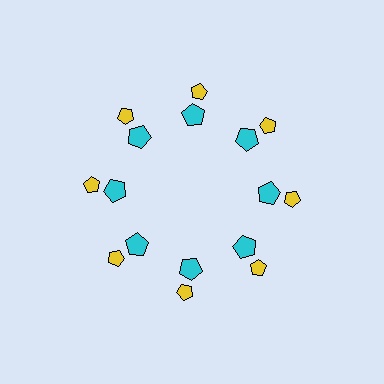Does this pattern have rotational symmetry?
Yes, this pattern has 8-fold rotational symmetry. It looks the same after rotating 45 degrees around the center.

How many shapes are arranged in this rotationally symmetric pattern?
There are 16 shapes, arranged in 8 groups of 2.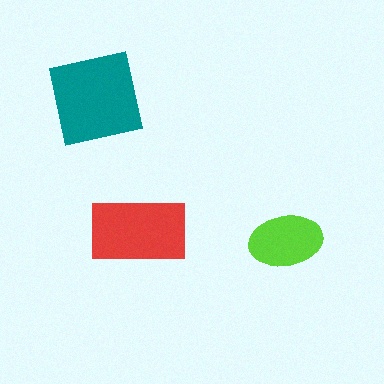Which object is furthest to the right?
The lime ellipse is rightmost.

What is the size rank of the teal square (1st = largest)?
1st.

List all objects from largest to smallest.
The teal square, the red rectangle, the lime ellipse.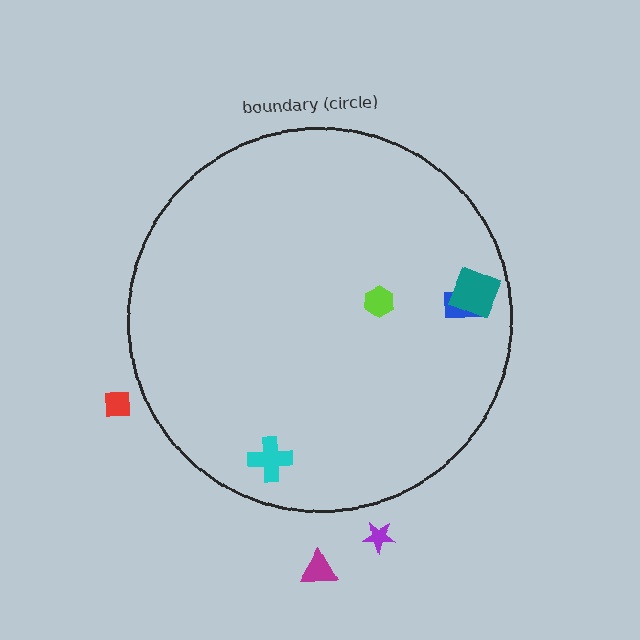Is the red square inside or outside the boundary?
Outside.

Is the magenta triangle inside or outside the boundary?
Outside.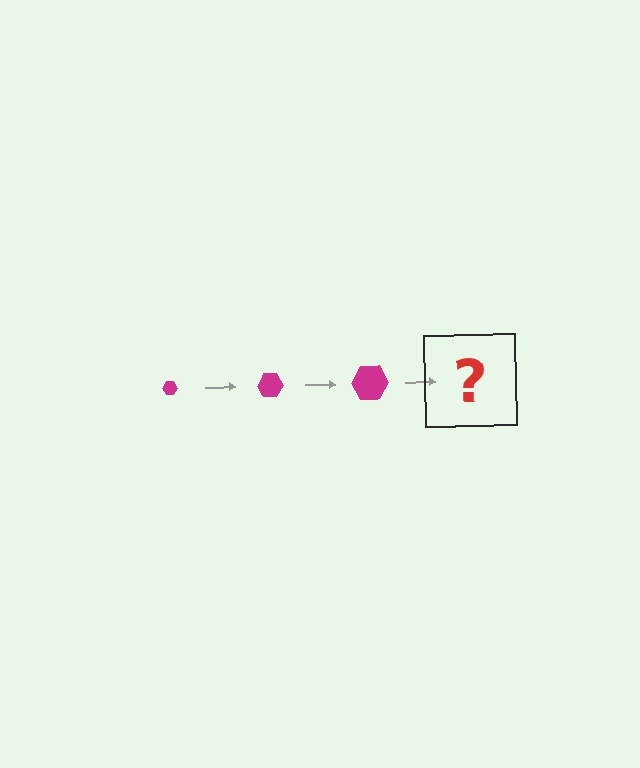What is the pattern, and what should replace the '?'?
The pattern is that the hexagon gets progressively larger each step. The '?' should be a magenta hexagon, larger than the previous one.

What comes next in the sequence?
The next element should be a magenta hexagon, larger than the previous one.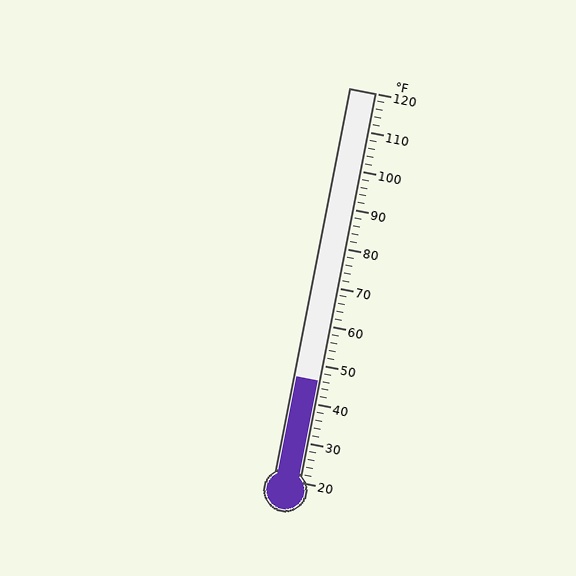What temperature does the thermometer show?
The thermometer shows approximately 46°F.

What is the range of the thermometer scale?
The thermometer scale ranges from 20°F to 120°F.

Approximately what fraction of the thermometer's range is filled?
The thermometer is filled to approximately 25% of its range.